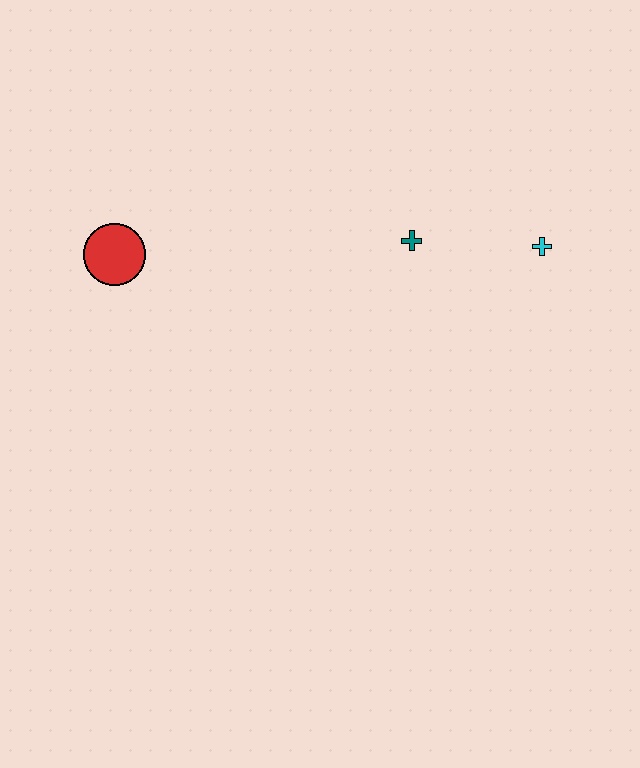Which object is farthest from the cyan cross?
The red circle is farthest from the cyan cross.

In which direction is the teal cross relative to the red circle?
The teal cross is to the right of the red circle.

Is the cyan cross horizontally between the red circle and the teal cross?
No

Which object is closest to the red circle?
The teal cross is closest to the red circle.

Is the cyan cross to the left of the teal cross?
No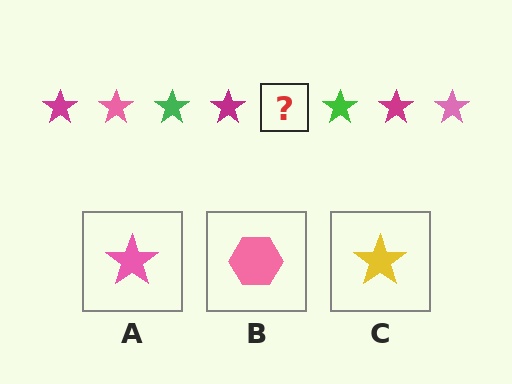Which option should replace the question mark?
Option A.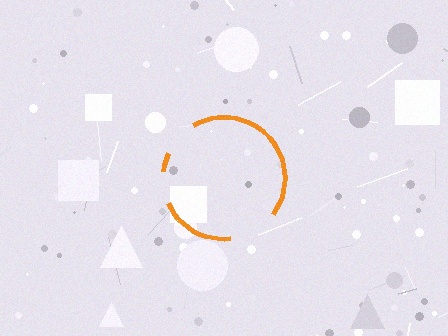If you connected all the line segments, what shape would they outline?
They would outline a circle.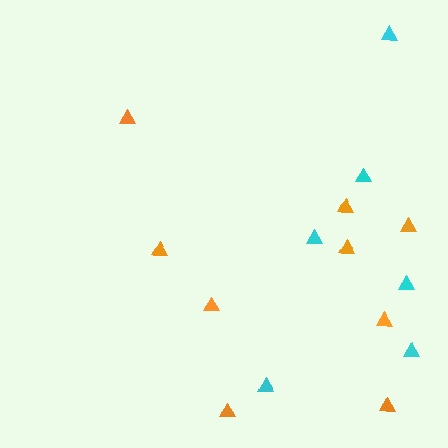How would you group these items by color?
There are 2 groups: one group of cyan triangles (6) and one group of orange triangles (9).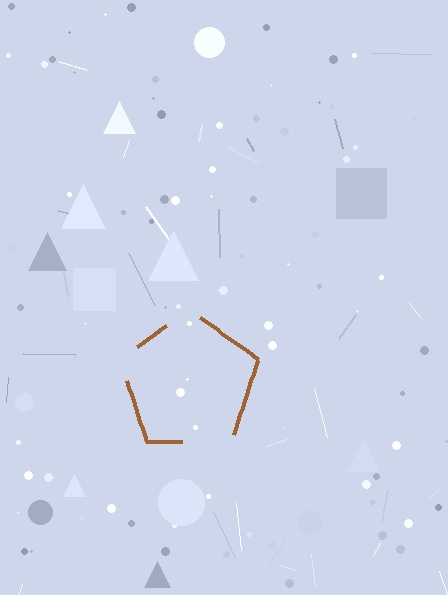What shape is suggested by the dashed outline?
The dashed outline suggests a pentagon.